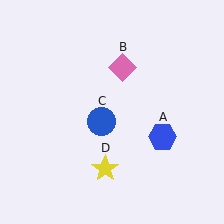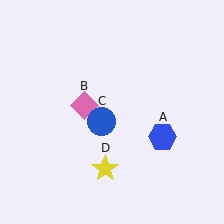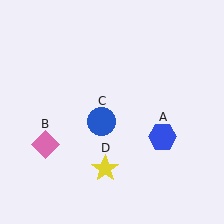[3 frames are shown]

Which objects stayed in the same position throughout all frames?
Blue hexagon (object A) and blue circle (object C) and yellow star (object D) remained stationary.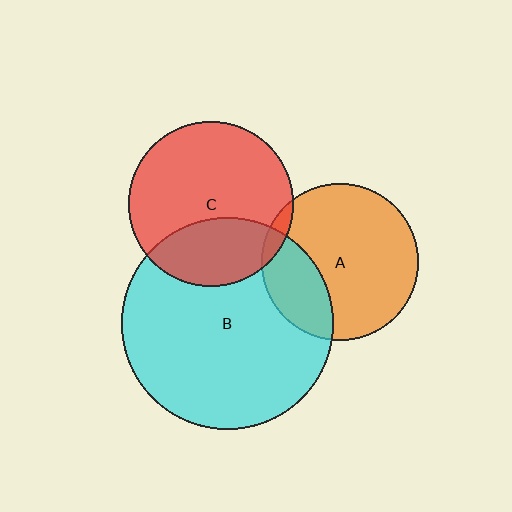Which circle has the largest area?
Circle B (cyan).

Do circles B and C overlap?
Yes.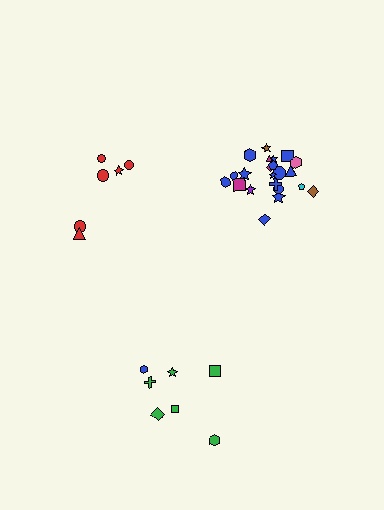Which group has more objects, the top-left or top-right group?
The top-right group.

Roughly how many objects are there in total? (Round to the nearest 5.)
Roughly 35 objects in total.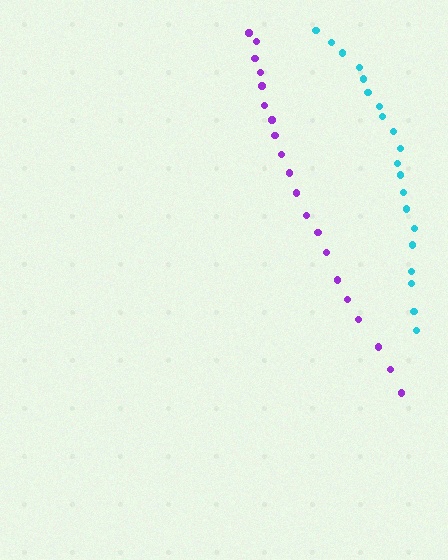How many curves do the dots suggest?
There are 2 distinct paths.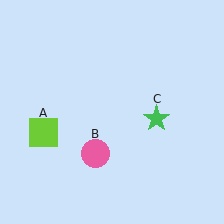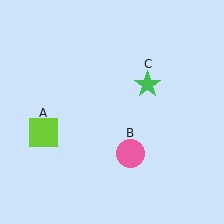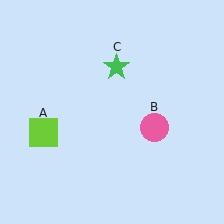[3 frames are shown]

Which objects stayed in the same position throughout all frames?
Lime square (object A) remained stationary.